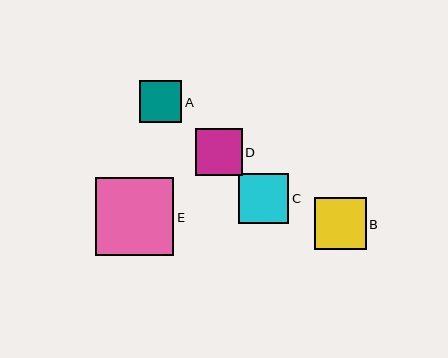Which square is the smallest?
Square A is the smallest with a size of approximately 43 pixels.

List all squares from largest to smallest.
From largest to smallest: E, B, C, D, A.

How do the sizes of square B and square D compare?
Square B and square D are approximately the same size.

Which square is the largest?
Square E is the largest with a size of approximately 78 pixels.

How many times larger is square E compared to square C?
Square E is approximately 1.6 times the size of square C.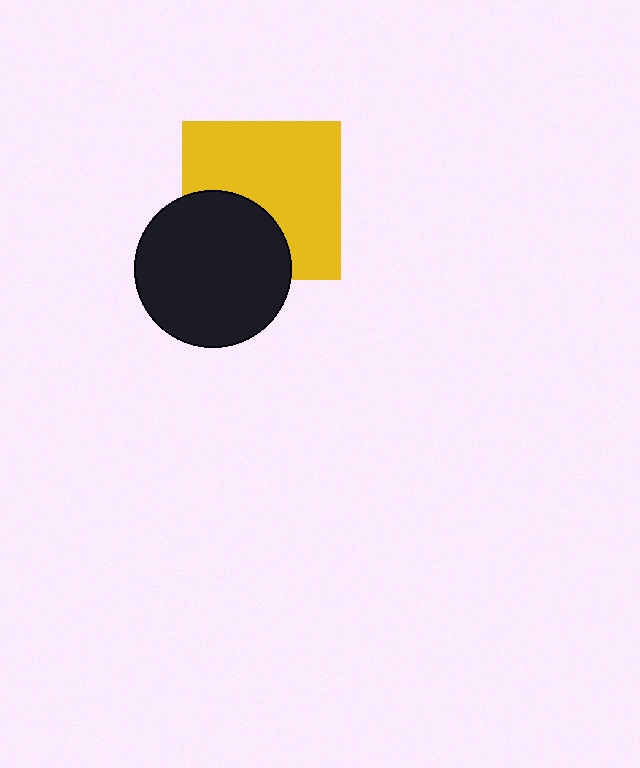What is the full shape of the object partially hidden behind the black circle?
The partially hidden object is a yellow square.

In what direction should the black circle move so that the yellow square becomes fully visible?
The black circle should move down. That is the shortest direction to clear the overlap and leave the yellow square fully visible.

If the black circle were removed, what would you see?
You would see the complete yellow square.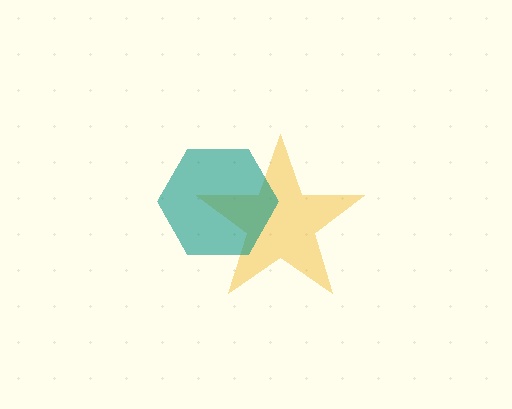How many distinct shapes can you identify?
There are 2 distinct shapes: a yellow star, a teal hexagon.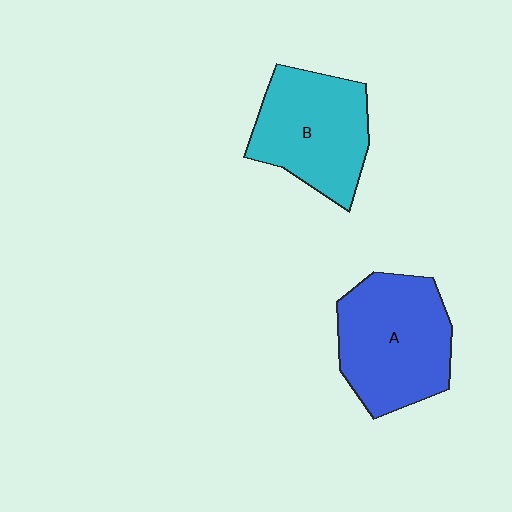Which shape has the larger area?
Shape A (blue).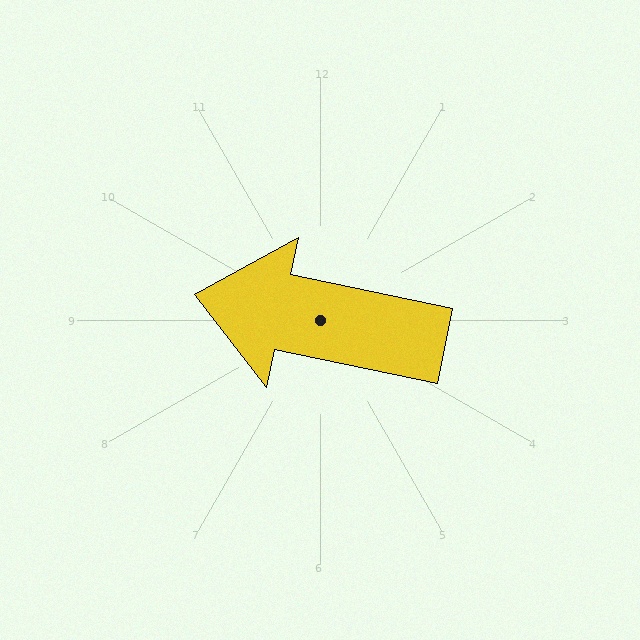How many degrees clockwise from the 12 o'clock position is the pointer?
Approximately 282 degrees.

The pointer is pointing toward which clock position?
Roughly 9 o'clock.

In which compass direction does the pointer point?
West.